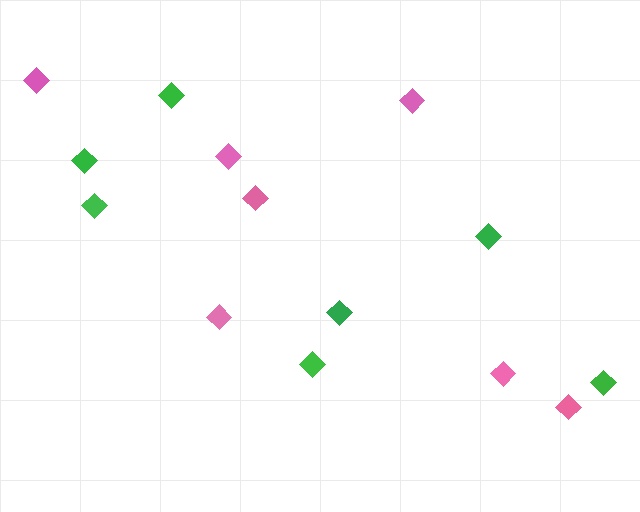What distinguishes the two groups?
There are 2 groups: one group of pink diamonds (7) and one group of green diamonds (7).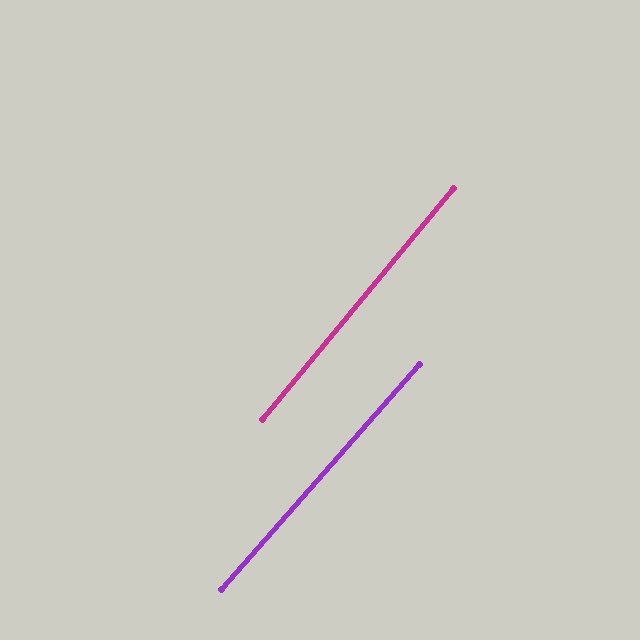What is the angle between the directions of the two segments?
Approximately 2 degrees.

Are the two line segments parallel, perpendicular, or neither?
Parallel — their directions differ by only 1.6°.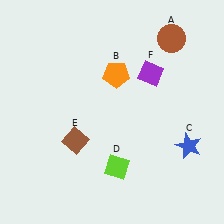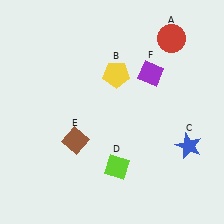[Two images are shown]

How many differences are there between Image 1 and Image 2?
There are 2 differences between the two images.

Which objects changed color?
A changed from brown to red. B changed from orange to yellow.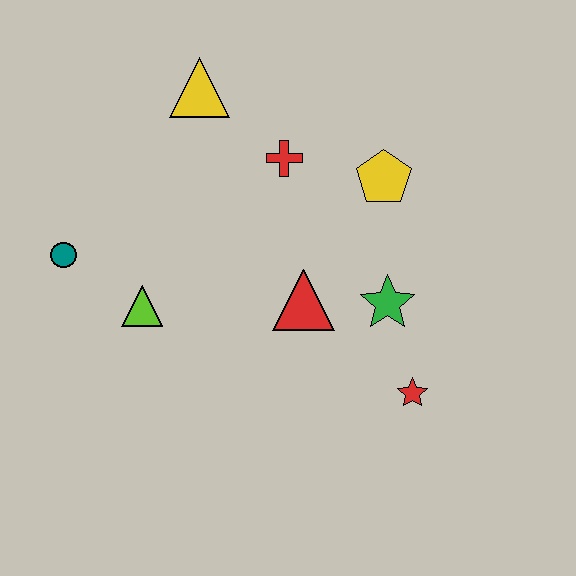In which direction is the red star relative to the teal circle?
The red star is to the right of the teal circle.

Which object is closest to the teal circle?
The lime triangle is closest to the teal circle.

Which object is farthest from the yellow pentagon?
The teal circle is farthest from the yellow pentagon.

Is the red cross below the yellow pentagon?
No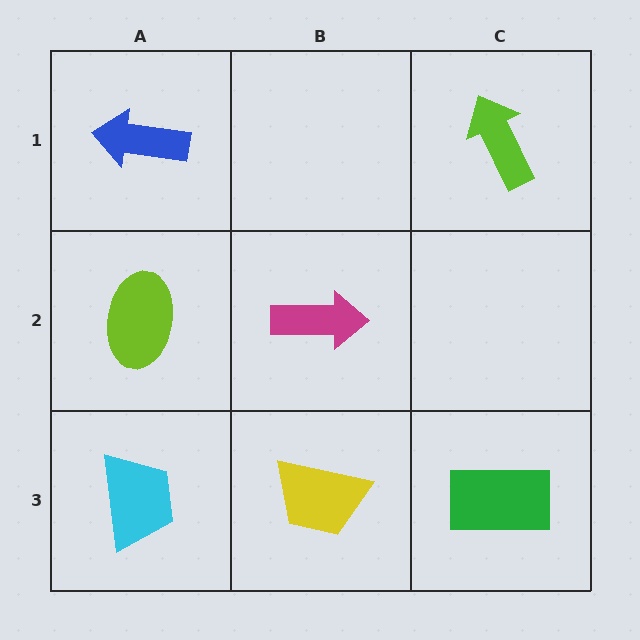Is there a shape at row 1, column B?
No, that cell is empty.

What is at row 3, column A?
A cyan trapezoid.